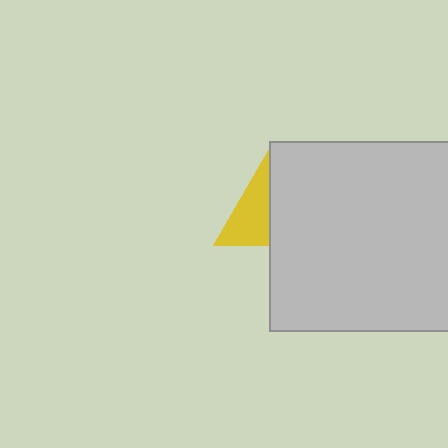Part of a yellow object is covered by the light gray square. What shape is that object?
It is a triangle.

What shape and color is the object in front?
The object in front is a light gray square.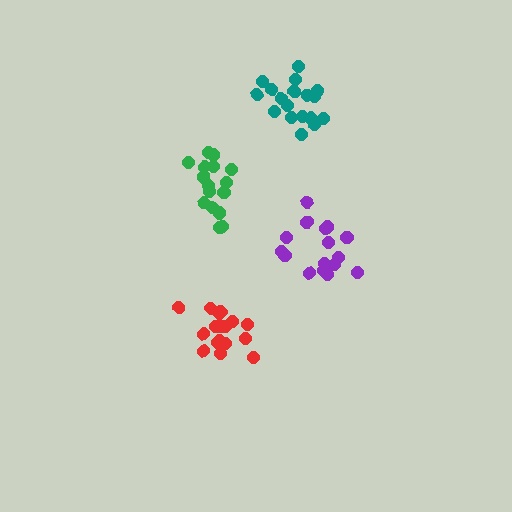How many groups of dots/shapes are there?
There are 4 groups.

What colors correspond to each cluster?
The clusters are colored: red, purple, green, teal.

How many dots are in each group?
Group 1: 17 dots, Group 2: 16 dots, Group 3: 16 dots, Group 4: 18 dots (67 total).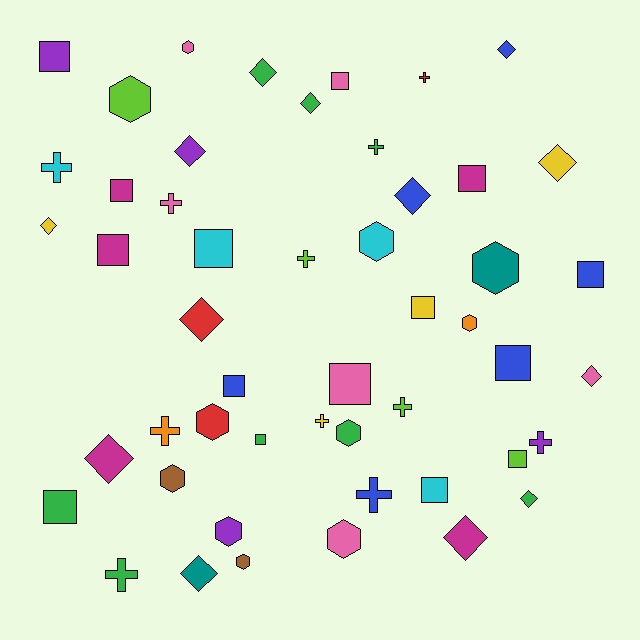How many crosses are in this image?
There are 11 crosses.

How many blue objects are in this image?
There are 6 blue objects.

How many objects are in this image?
There are 50 objects.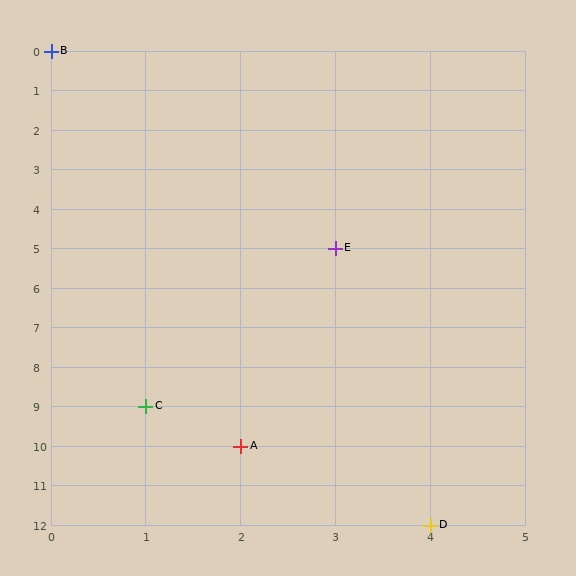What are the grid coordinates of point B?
Point B is at grid coordinates (0, 0).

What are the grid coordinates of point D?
Point D is at grid coordinates (4, 12).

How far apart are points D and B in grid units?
Points D and B are 4 columns and 12 rows apart (about 12.6 grid units diagonally).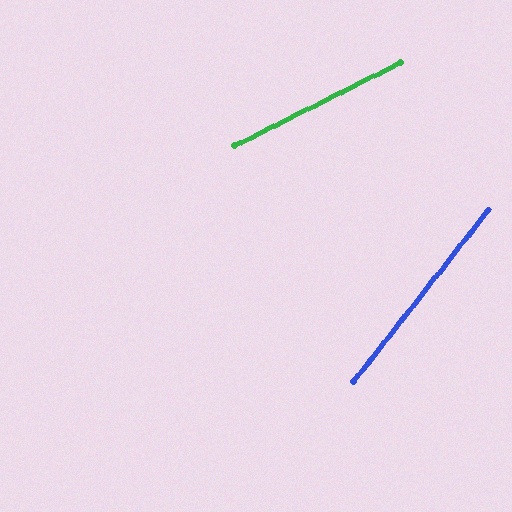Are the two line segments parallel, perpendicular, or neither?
Neither parallel nor perpendicular — they differ by about 25°.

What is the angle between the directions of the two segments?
Approximately 25 degrees.